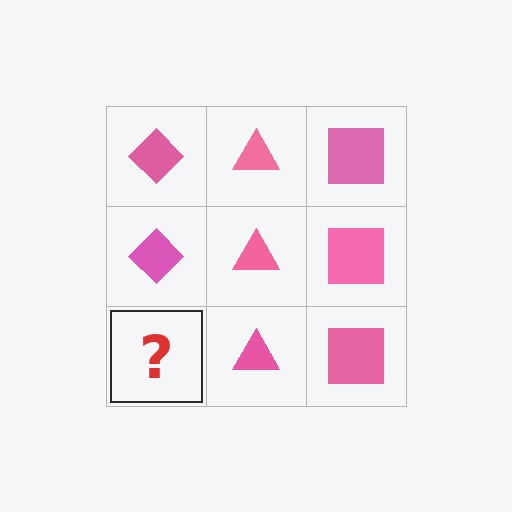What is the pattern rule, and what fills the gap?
The rule is that each column has a consistent shape. The gap should be filled with a pink diamond.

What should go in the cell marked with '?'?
The missing cell should contain a pink diamond.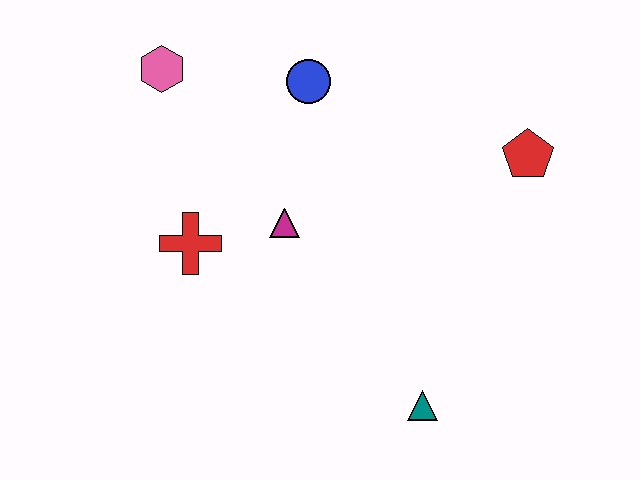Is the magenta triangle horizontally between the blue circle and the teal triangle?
No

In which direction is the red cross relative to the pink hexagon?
The red cross is below the pink hexagon.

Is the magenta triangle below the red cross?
No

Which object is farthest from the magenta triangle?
The red pentagon is farthest from the magenta triangle.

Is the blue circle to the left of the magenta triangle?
No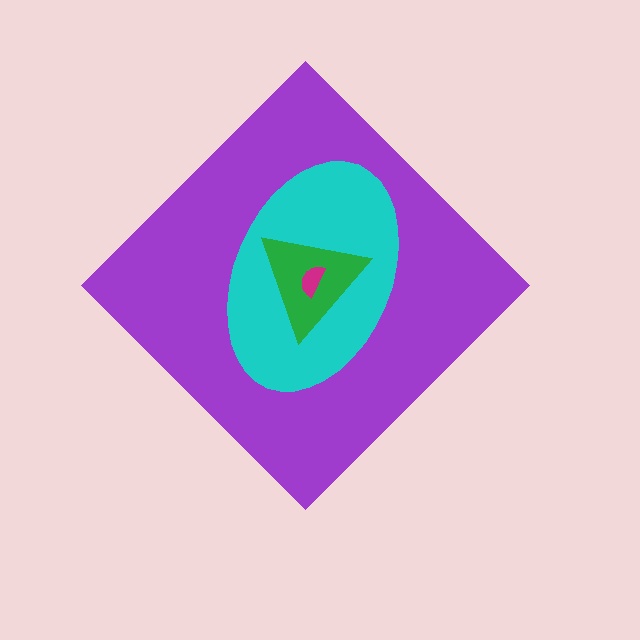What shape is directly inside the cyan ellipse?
The green triangle.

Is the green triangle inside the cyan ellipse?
Yes.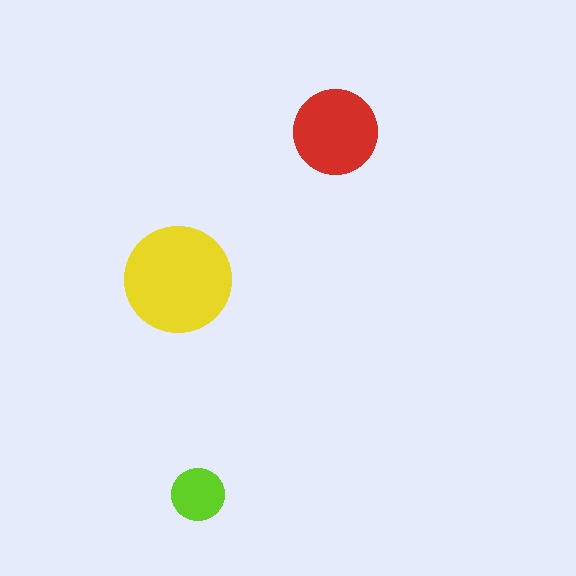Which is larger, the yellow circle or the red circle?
The yellow one.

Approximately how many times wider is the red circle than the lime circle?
About 1.5 times wider.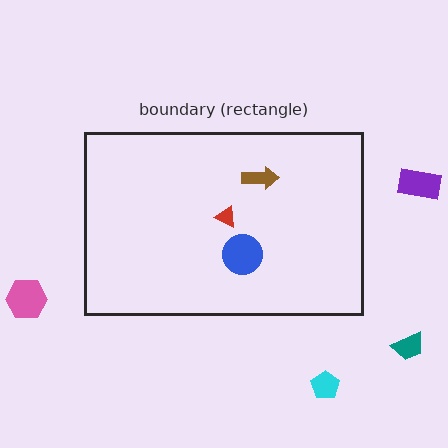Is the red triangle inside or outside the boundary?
Inside.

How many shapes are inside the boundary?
3 inside, 4 outside.